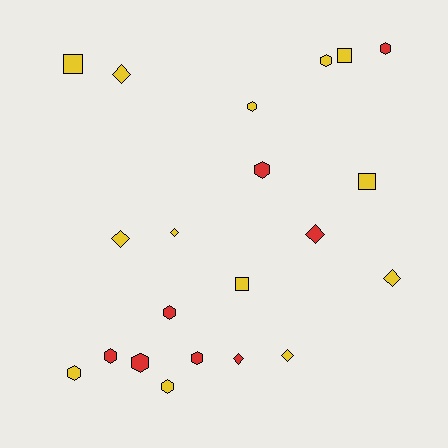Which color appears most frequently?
Yellow, with 13 objects.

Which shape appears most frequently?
Hexagon, with 10 objects.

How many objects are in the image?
There are 21 objects.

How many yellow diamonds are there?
There are 5 yellow diamonds.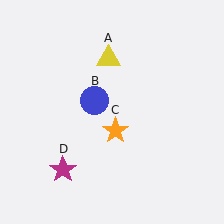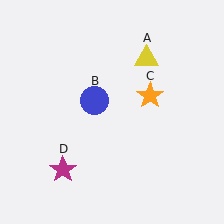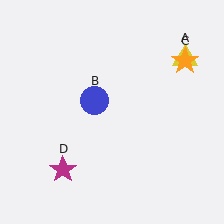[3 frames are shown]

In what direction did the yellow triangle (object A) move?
The yellow triangle (object A) moved right.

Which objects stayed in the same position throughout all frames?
Blue circle (object B) and magenta star (object D) remained stationary.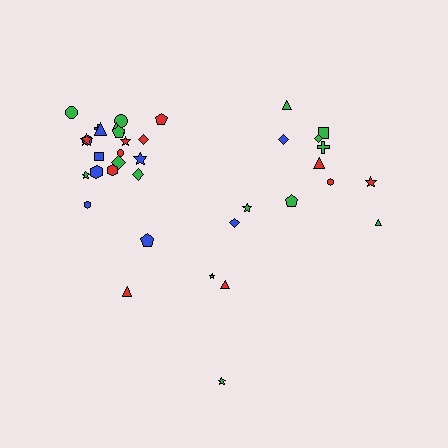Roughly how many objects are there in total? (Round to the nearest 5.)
Roughly 40 objects in total.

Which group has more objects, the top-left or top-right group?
The top-left group.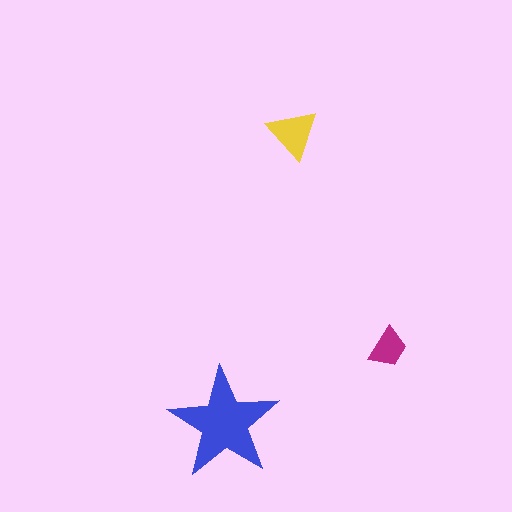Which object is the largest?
The blue star.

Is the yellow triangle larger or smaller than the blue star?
Smaller.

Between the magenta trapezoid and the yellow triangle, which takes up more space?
The yellow triangle.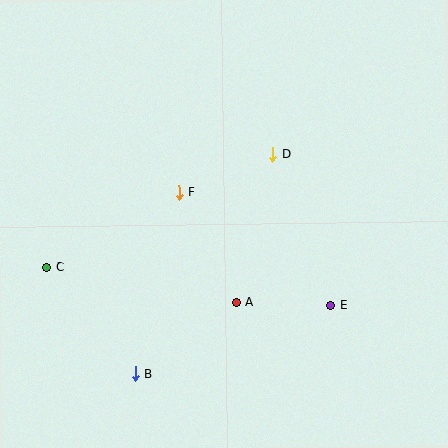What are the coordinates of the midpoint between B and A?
The midpoint between B and A is at (186, 338).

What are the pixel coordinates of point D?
Point D is at (273, 154).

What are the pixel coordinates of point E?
Point E is at (331, 305).